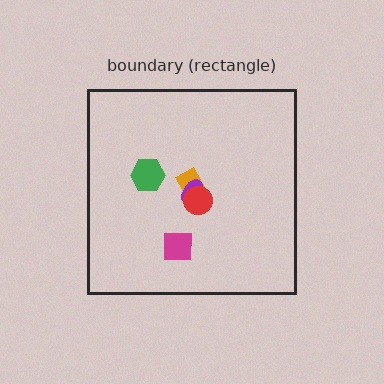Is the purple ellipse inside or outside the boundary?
Inside.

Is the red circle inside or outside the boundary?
Inside.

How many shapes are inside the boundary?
5 inside, 0 outside.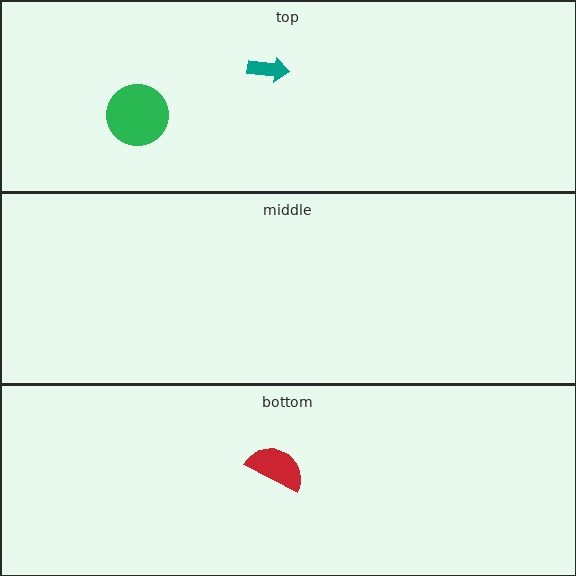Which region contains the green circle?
The top region.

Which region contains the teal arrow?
The top region.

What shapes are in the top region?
The teal arrow, the green circle.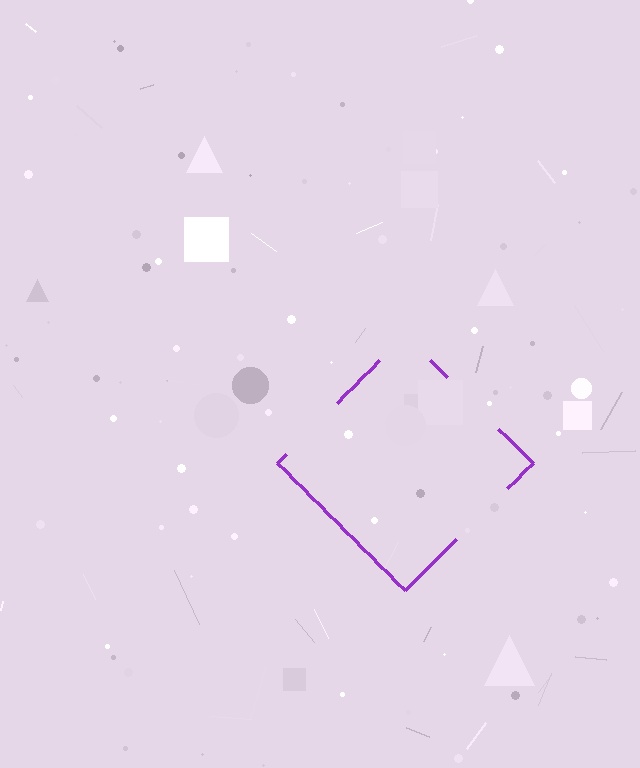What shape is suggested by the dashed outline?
The dashed outline suggests a diamond.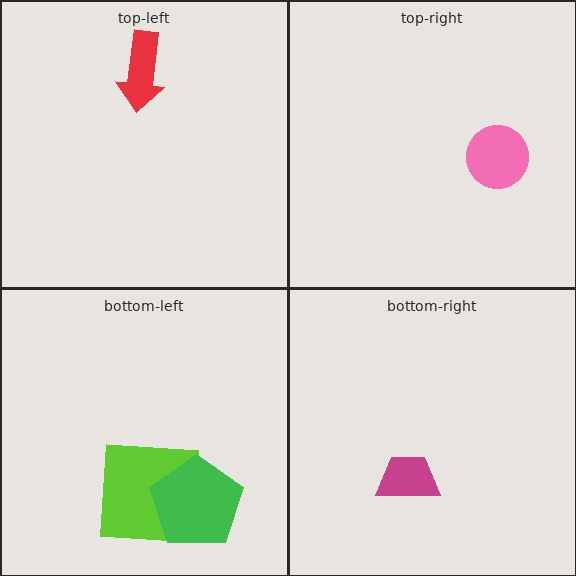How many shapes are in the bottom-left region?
2.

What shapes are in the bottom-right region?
The magenta trapezoid.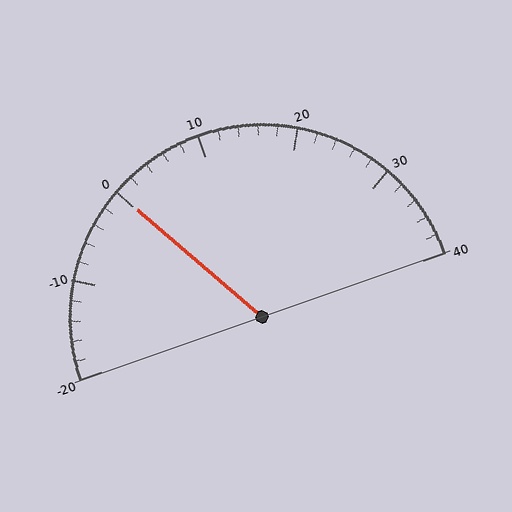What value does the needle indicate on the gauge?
The needle indicates approximately 0.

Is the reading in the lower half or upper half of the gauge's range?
The reading is in the lower half of the range (-20 to 40).